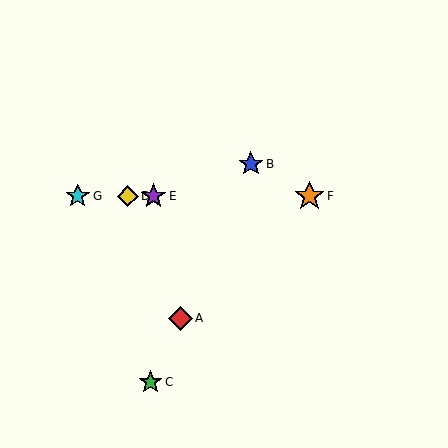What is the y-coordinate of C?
Object C is at y≈382.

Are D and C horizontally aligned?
No, D is at y≈196 and C is at y≈382.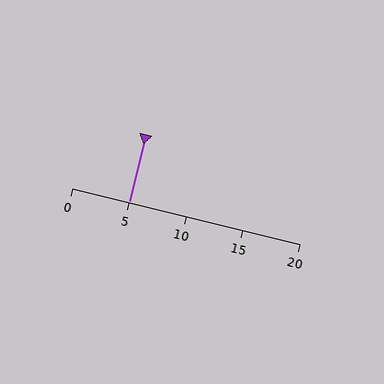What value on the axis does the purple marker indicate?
The marker indicates approximately 5.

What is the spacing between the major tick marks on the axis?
The major ticks are spaced 5 apart.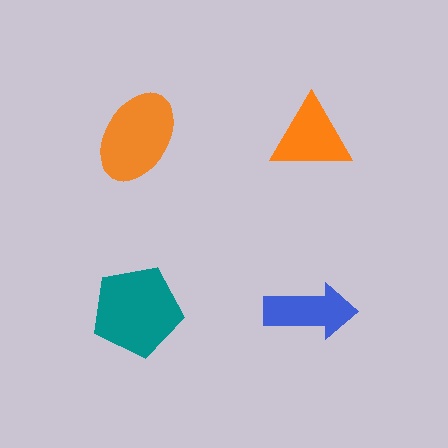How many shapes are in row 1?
2 shapes.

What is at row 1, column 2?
An orange triangle.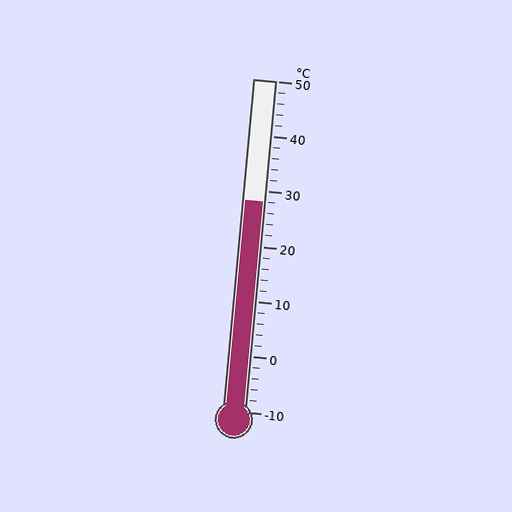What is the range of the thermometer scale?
The thermometer scale ranges from -10°C to 50°C.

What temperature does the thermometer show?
The thermometer shows approximately 28°C.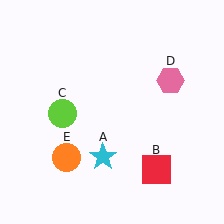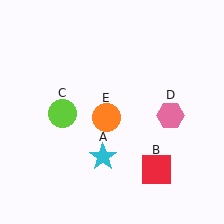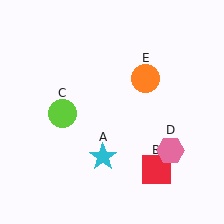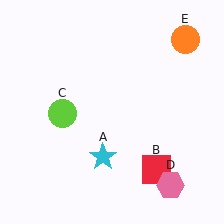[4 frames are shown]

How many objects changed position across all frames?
2 objects changed position: pink hexagon (object D), orange circle (object E).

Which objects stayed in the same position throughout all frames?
Cyan star (object A) and red square (object B) and lime circle (object C) remained stationary.